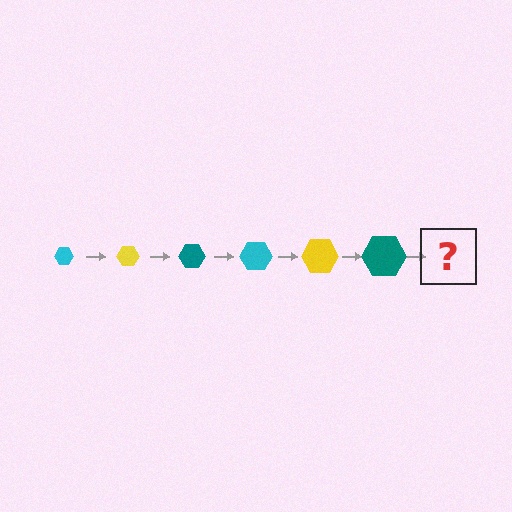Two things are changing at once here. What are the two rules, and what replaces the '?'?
The two rules are that the hexagon grows larger each step and the color cycles through cyan, yellow, and teal. The '?' should be a cyan hexagon, larger than the previous one.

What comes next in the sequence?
The next element should be a cyan hexagon, larger than the previous one.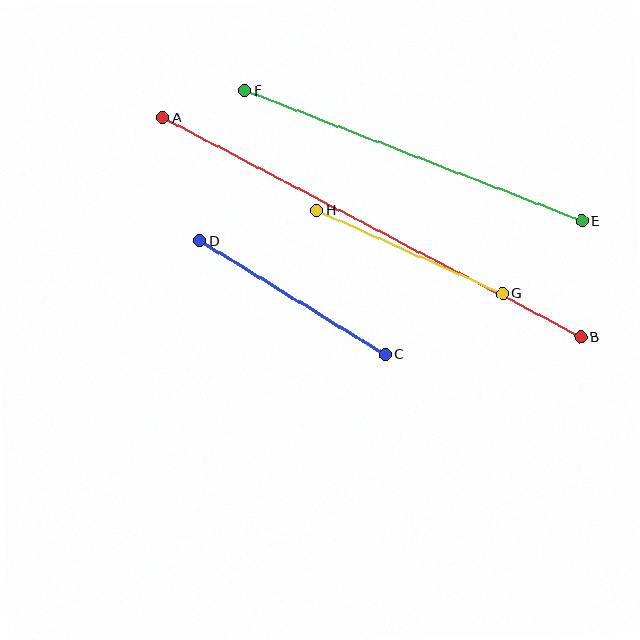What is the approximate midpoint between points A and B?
The midpoint is at approximately (372, 228) pixels.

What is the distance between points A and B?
The distance is approximately 472 pixels.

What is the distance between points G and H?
The distance is approximately 204 pixels.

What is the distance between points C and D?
The distance is approximately 218 pixels.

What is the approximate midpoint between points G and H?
The midpoint is at approximately (410, 252) pixels.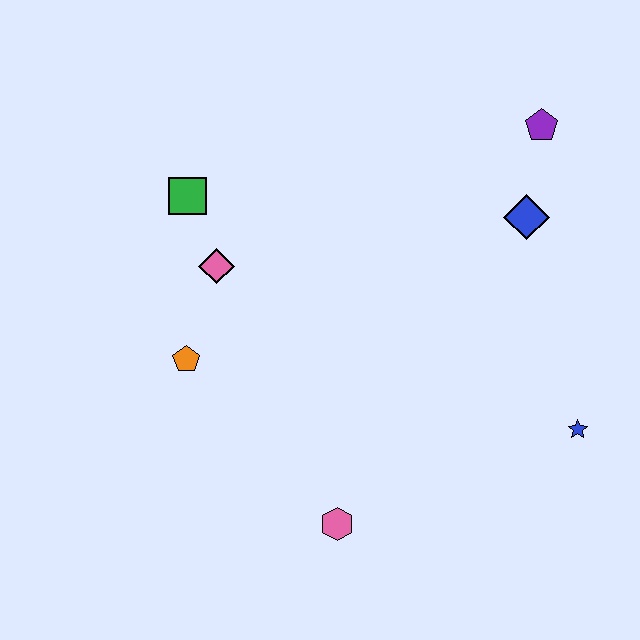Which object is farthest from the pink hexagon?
The purple pentagon is farthest from the pink hexagon.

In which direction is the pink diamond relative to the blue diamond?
The pink diamond is to the left of the blue diamond.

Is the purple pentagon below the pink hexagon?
No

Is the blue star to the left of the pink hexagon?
No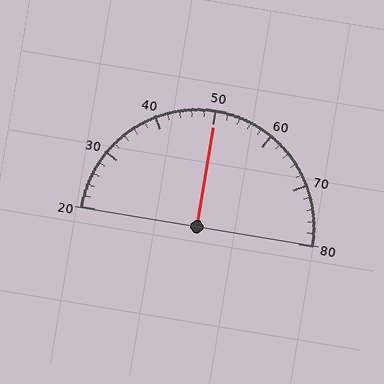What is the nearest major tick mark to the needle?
The nearest major tick mark is 50.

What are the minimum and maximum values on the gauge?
The gauge ranges from 20 to 80.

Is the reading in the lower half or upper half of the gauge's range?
The reading is in the upper half of the range (20 to 80).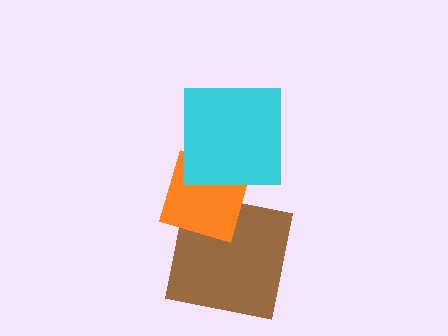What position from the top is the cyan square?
The cyan square is 1st from the top.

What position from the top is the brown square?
The brown square is 3rd from the top.